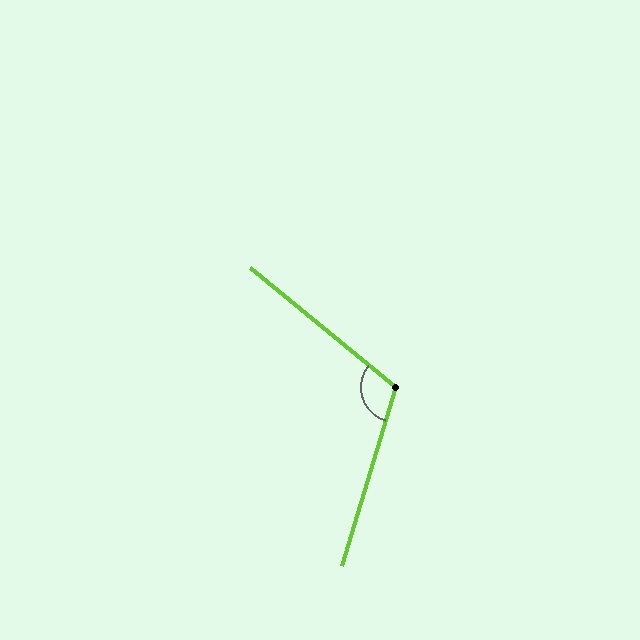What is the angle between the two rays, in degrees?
Approximately 112 degrees.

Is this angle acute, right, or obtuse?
It is obtuse.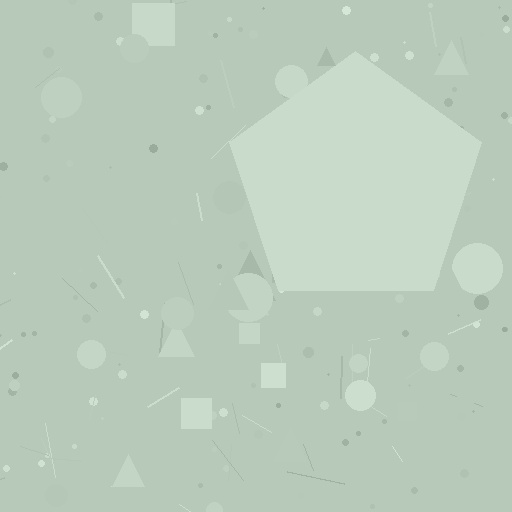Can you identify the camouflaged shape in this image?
The camouflaged shape is a pentagon.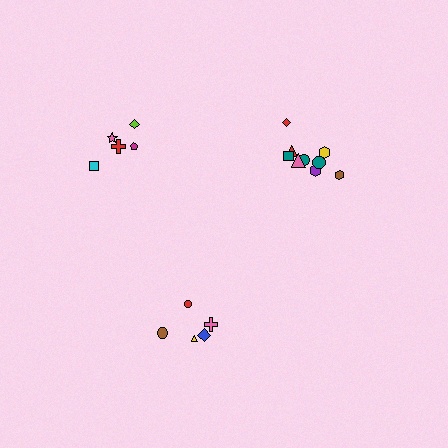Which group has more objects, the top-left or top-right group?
The top-right group.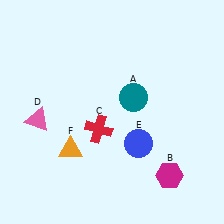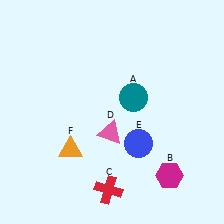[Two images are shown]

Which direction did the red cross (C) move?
The red cross (C) moved down.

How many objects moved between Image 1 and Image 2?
2 objects moved between the two images.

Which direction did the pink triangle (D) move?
The pink triangle (D) moved right.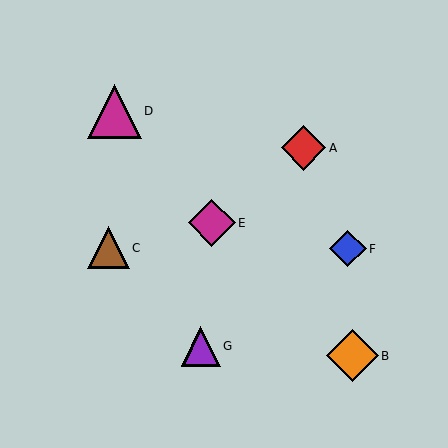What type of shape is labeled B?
Shape B is an orange diamond.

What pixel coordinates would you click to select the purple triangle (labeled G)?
Click at (201, 346) to select the purple triangle G.